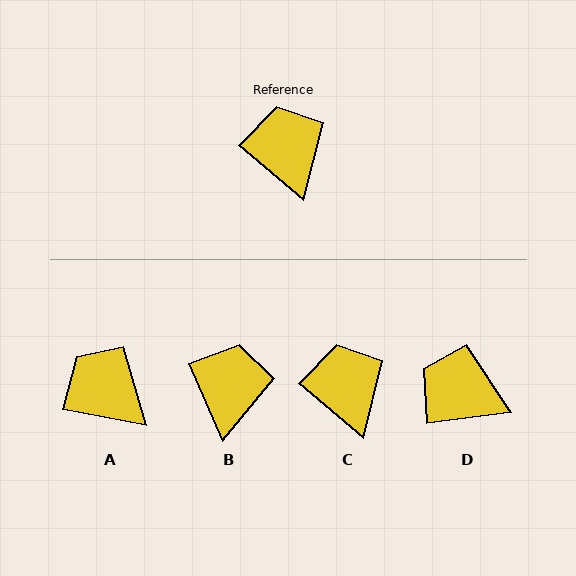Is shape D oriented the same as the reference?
No, it is off by about 48 degrees.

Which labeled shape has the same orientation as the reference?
C.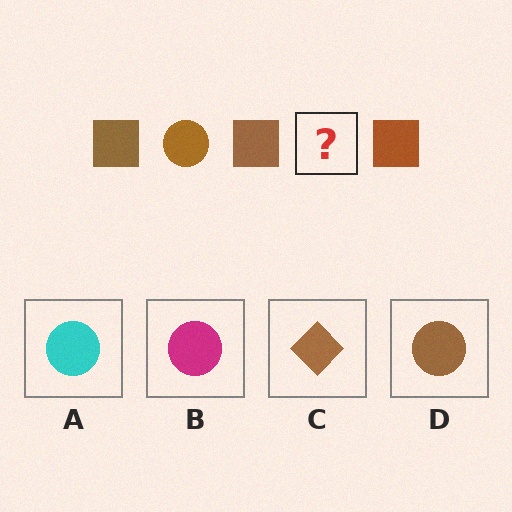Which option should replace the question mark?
Option D.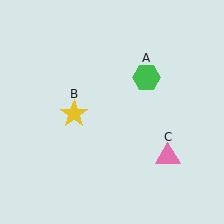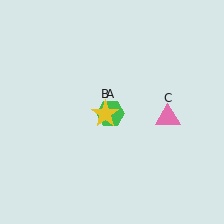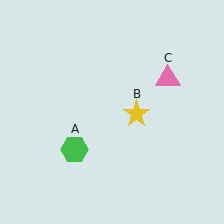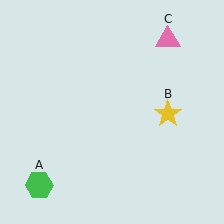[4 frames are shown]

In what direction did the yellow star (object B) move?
The yellow star (object B) moved right.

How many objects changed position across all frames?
3 objects changed position: green hexagon (object A), yellow star (object B), pink triangle (object C).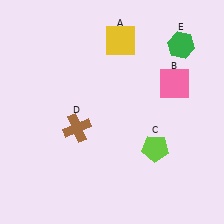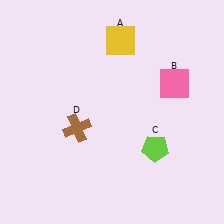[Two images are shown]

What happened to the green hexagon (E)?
The green hexagon (E) was removed in Image 2. It was in the top-right area of Image 1.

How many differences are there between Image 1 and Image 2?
There is 1 difference between the two images.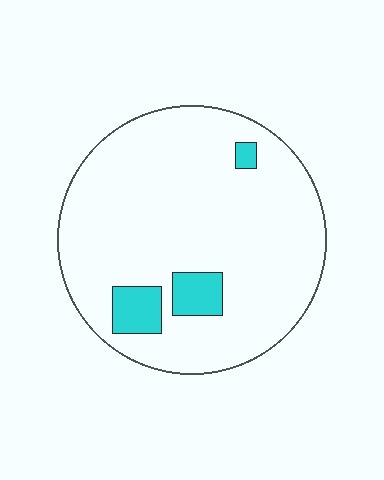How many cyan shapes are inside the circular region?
3.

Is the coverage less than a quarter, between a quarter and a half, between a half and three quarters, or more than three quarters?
Less than a quarter.